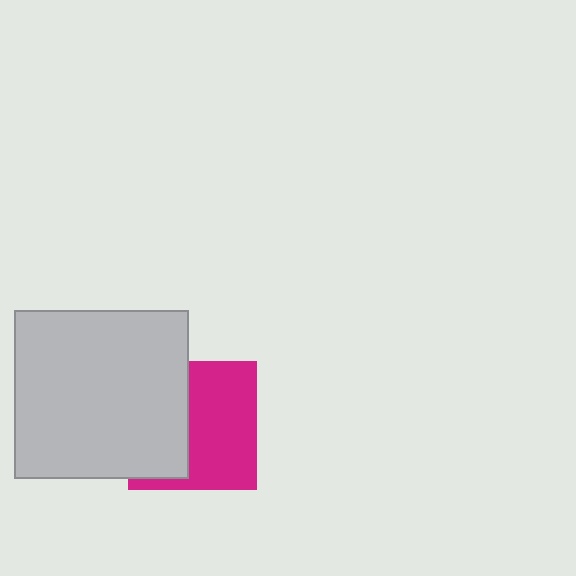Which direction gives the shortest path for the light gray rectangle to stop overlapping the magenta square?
Moving left gives the shortest separation.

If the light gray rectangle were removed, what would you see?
You would see the complete magenta square.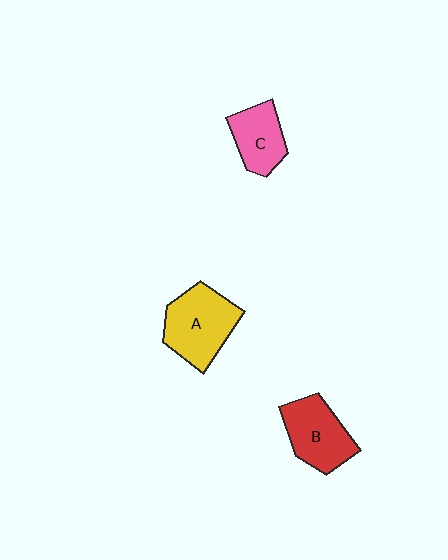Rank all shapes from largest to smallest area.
From largest to smallest: A (yellow), B (red), C (pink).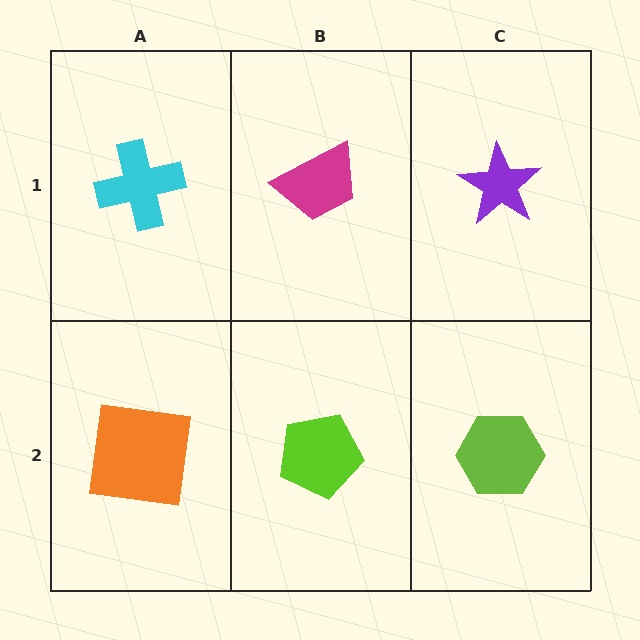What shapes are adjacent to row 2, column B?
A magenta trapezoid (row 1, column B), an orange square (row 2, column A), a lime hexagon (row 2, column C).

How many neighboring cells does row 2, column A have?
2.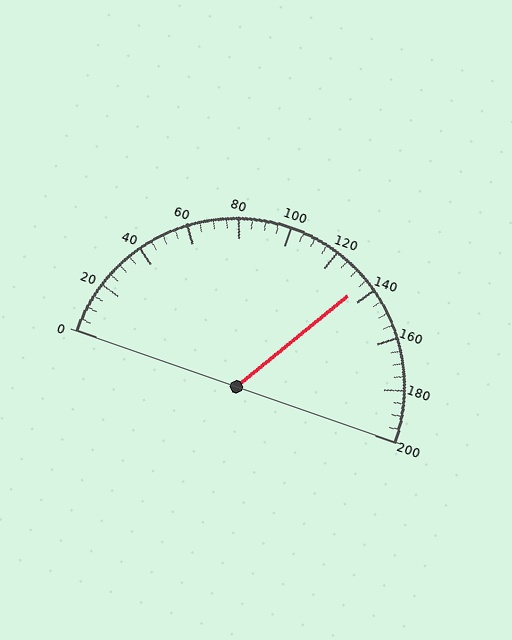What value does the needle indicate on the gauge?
The needle indicates approximately 135.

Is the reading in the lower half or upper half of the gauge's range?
The reading is in the upper half of the range (0 to 200).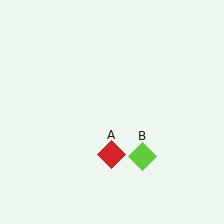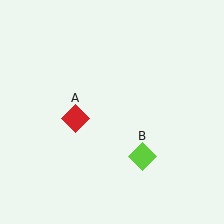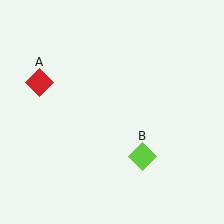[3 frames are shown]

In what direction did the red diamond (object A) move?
The red diamond (object A) moved up and to the left.